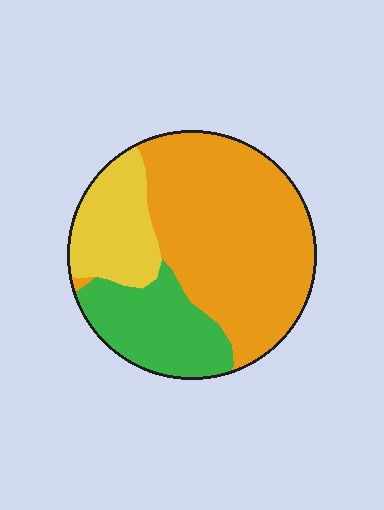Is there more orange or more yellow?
Orange.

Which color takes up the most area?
Orange, at roughly 60%.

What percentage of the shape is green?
Green takes up about one quarter (1/4) of the shape.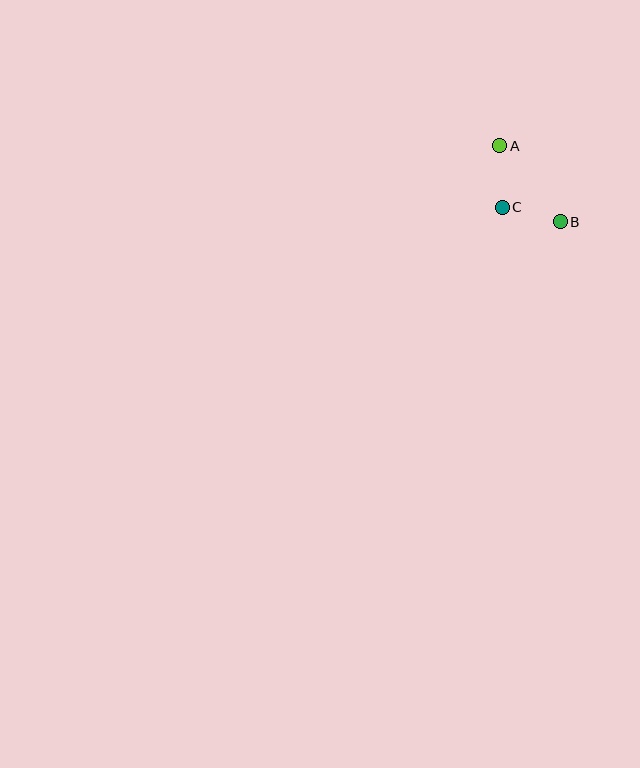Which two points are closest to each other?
Points B and C are closest to each other.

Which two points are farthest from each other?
Points A and B are farthest from each other.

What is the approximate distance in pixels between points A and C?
The distance between A and C is approximately 61 pixels.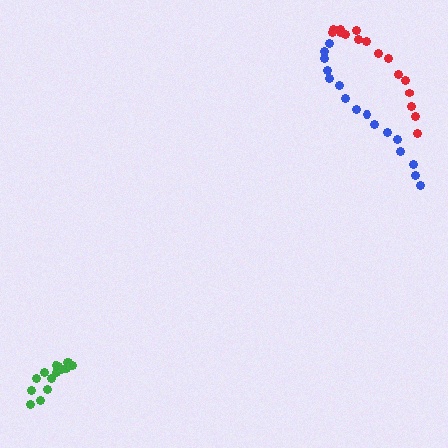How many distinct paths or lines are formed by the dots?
There are 3 distinct paths.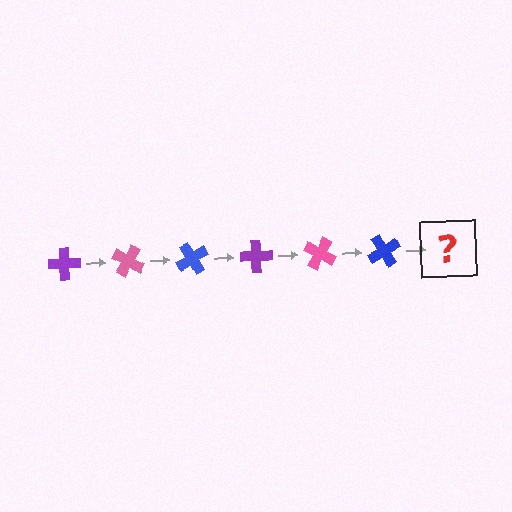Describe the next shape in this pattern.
It should be a purple cross, rotated 180 degrees from the start.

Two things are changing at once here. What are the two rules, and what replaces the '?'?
The two rules are that it rotates 30 degrees each step and the color cycles through purple, pink, and blue. The '?' should be a purple cross, rotated 180 degrees from the start.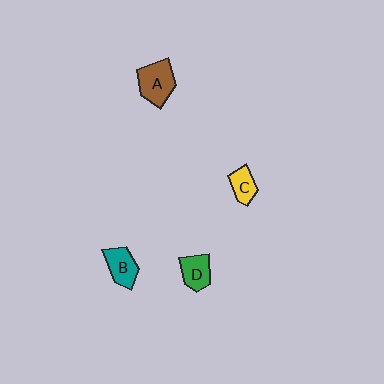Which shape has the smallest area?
Shape C (yellow).